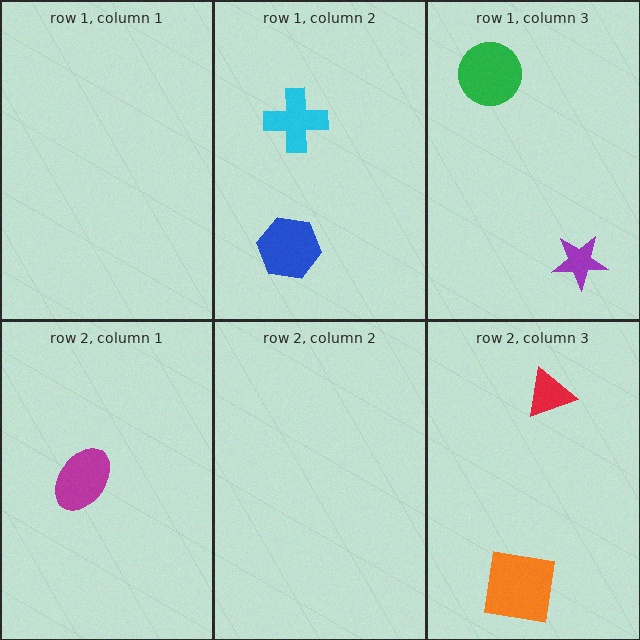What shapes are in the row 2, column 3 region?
The red triangle, the orange square.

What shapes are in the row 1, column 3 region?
The green circle, the purple star.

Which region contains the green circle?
The row 1, column 3 region.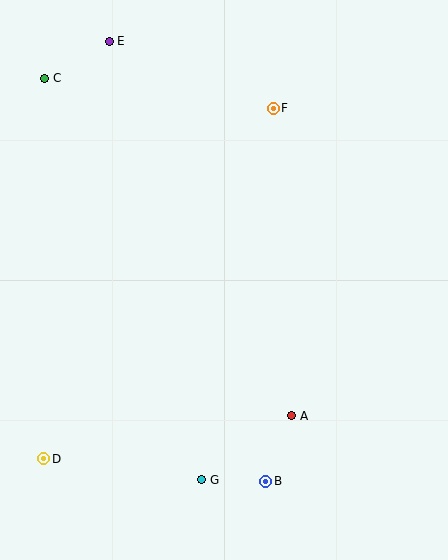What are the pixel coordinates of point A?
Point A is at (292, 416).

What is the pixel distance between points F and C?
The distance between F and C is 230 pixels.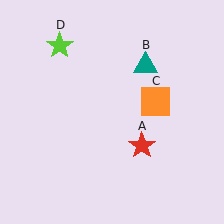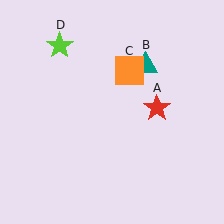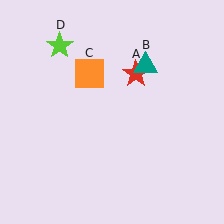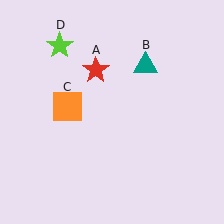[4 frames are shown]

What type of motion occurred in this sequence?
The red star (object A), orange square (object C) rotated counterclockwise around the center of the scene.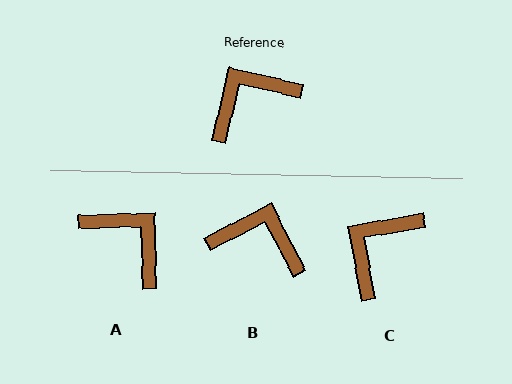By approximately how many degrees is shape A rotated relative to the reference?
Approximately 75 degrees clockwise.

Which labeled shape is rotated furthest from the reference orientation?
A, about 75 degrees away.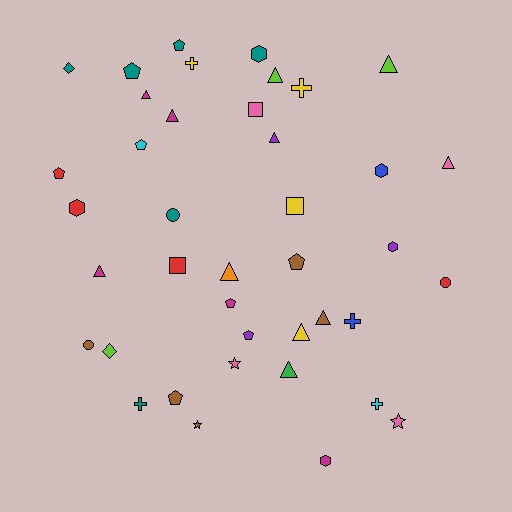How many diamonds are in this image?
There are 2 diamonds.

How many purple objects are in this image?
There are 3 purple objects.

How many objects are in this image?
There are 40 objects.